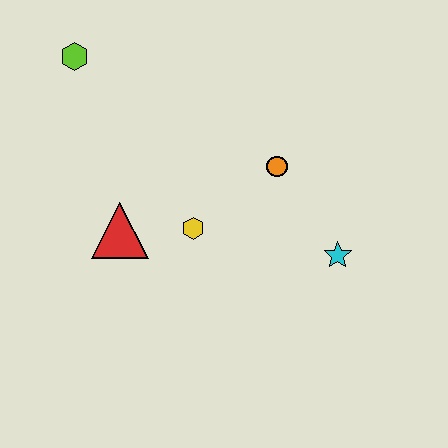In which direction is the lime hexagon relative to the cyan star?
The lime hexagon is to the left of the cyan star.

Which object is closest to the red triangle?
The yellow hexagon is closest to the red triangle.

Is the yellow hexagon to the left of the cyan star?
Yes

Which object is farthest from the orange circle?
The lime hexagon is farthest from the orange circle.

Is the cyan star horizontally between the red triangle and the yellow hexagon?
No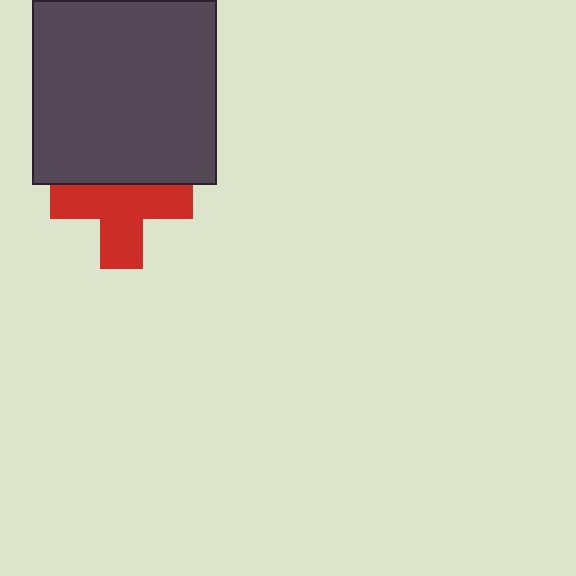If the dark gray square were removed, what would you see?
You would see the complete red cross.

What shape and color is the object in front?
The object in front is a dark gray square.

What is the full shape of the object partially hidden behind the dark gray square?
The partially hidden object is a red cross.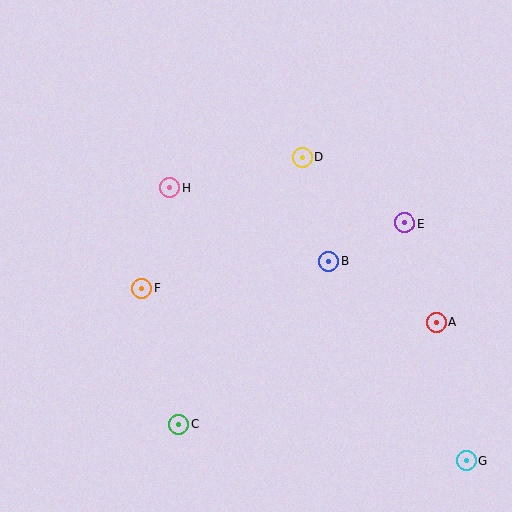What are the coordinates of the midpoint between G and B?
The midpoint between G and B is at (398, 361).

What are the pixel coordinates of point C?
Point C is at (179, 424).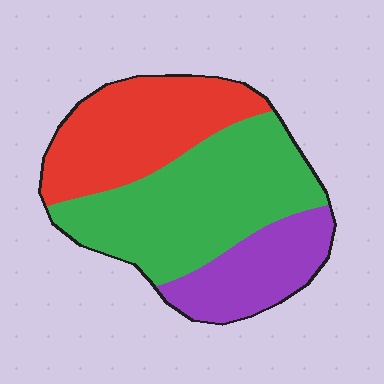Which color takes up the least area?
Purple, at roughly 20%.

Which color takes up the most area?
Green, at roughly 45%.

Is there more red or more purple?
Red.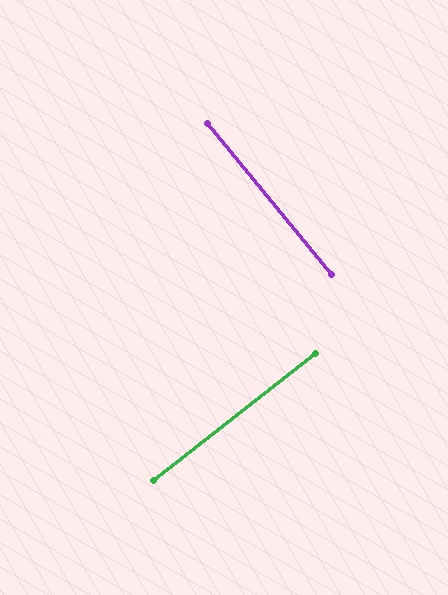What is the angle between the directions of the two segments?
Approximately 89 degrees.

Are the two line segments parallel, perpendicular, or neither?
Perpendicular — they meet at approximately 89°.